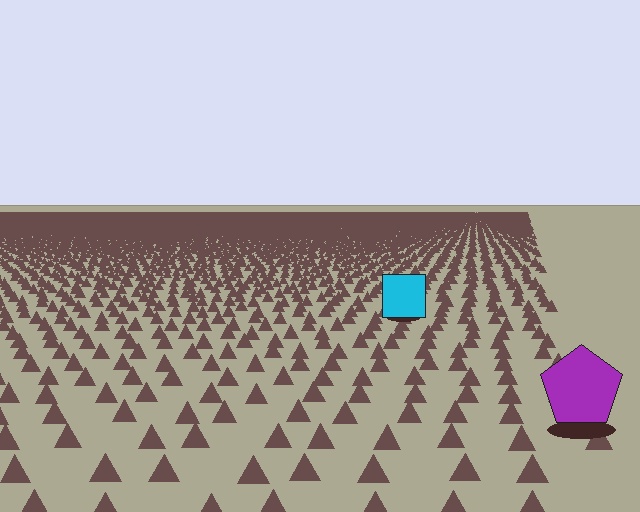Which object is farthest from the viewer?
The cyan square is farthest from the viewer. It appears smaller and the ground texture around it is denser.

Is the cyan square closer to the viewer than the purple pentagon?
No. The purple pentagon is closer — you can tell from the texture gradient: the ground texture is coarser near it.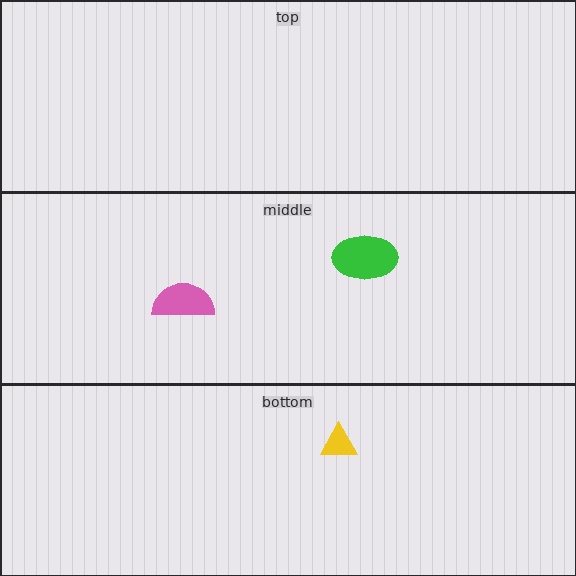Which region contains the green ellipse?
The middle region.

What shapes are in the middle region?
The pink semicircle, the green ellipse.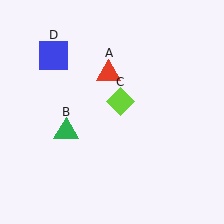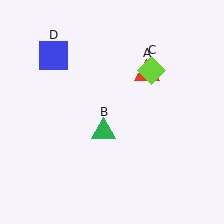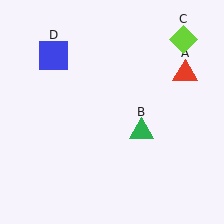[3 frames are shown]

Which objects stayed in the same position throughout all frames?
Blue square (object D) remained stationary.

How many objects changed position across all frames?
3 objects changed position: red triangle (object A), green triangle (object B), lime diamond (object C).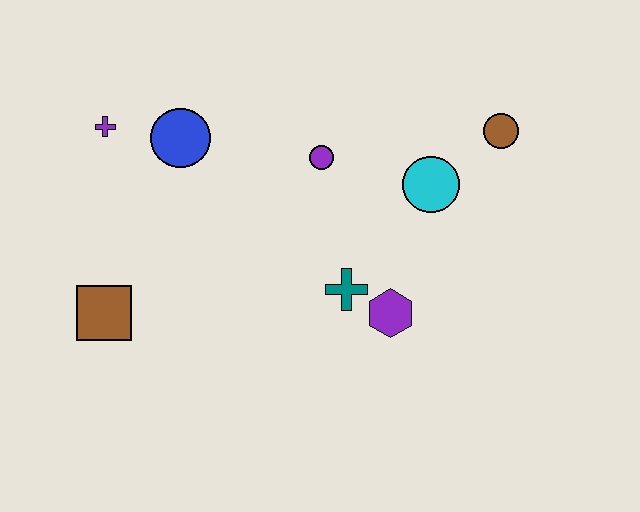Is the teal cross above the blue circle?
No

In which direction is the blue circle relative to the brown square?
The blue circle is above the brown square.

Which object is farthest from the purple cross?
The brown circle is farthest from the purple cross.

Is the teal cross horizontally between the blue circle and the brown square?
No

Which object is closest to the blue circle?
The purple cross is closest to the blue circle.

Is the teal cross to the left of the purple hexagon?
Yes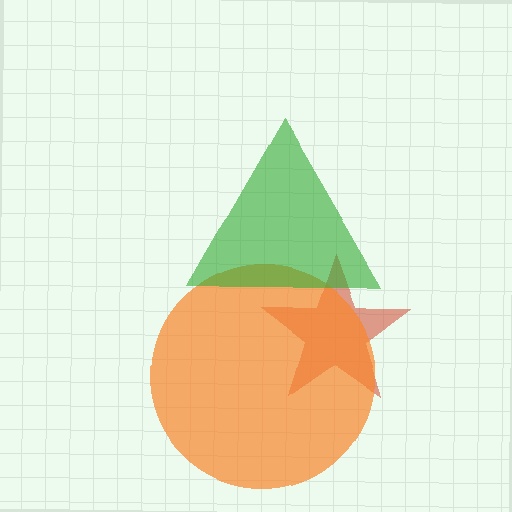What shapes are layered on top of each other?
The layered shapes are: a red star, an orange circle, a green triangle.